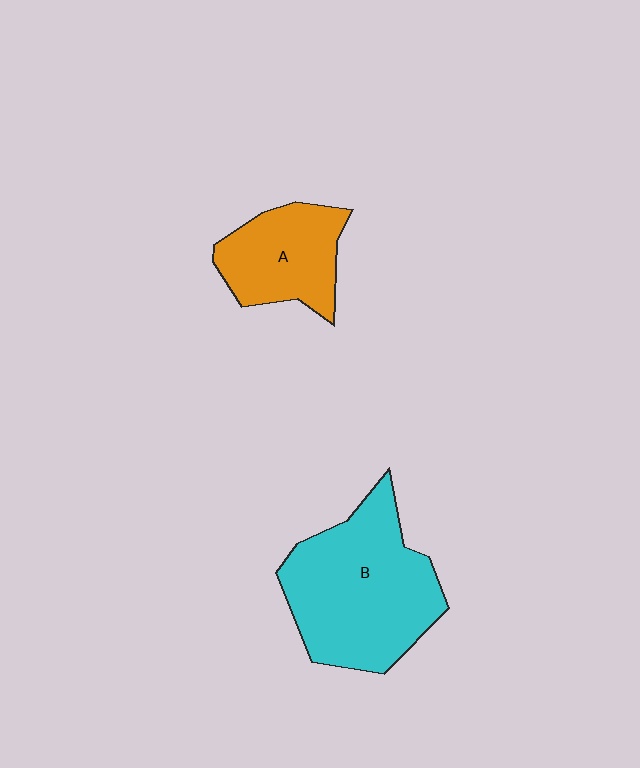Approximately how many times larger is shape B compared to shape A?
Approximately 1.8 times.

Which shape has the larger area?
Shape B (cyan).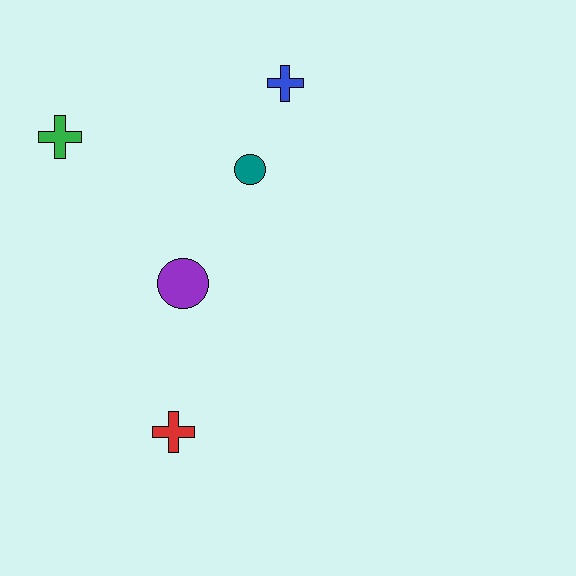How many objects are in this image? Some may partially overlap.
There are 5 objects.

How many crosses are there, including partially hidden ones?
There are 3 crosses.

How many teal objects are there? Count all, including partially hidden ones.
There is 1 teal object.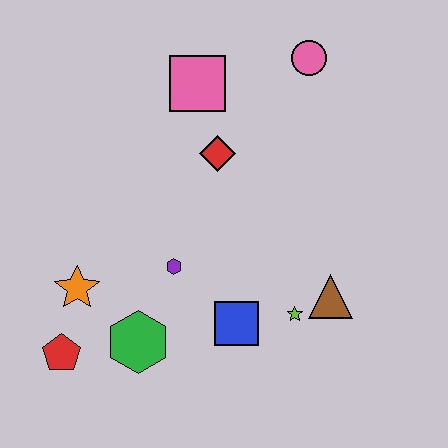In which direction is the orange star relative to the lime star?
The orange star is to the left of the lime star.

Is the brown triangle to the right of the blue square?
Yes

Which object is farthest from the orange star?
The pink circle is farthest from the orange star.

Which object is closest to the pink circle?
The pink square is closest to the pink circle.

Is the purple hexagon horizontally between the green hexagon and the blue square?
Yes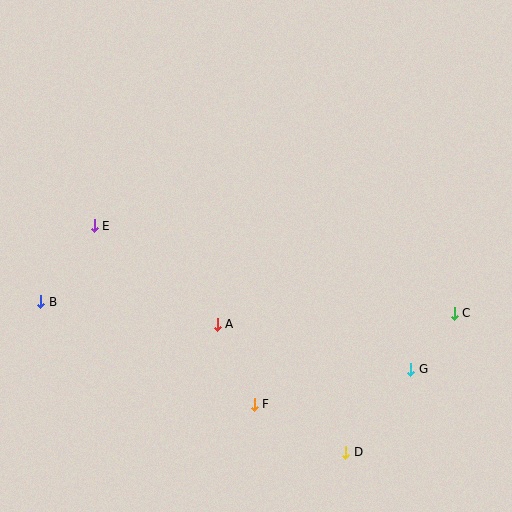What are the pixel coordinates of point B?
Point B is at (41, 302).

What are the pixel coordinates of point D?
Point D is at (346, 452).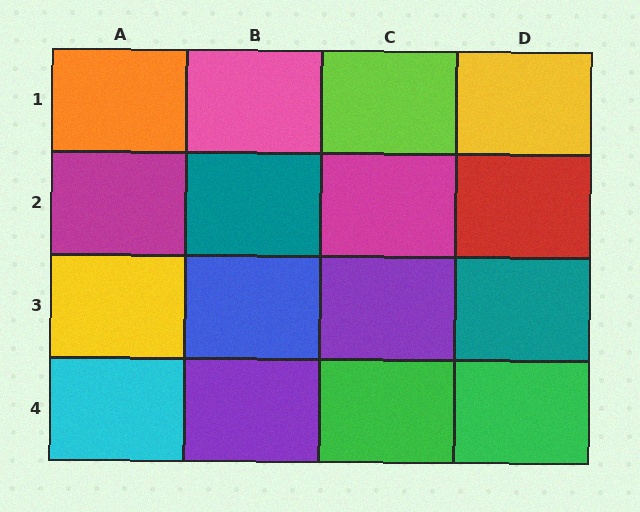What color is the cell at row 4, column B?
Purple.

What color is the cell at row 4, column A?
Cyan.